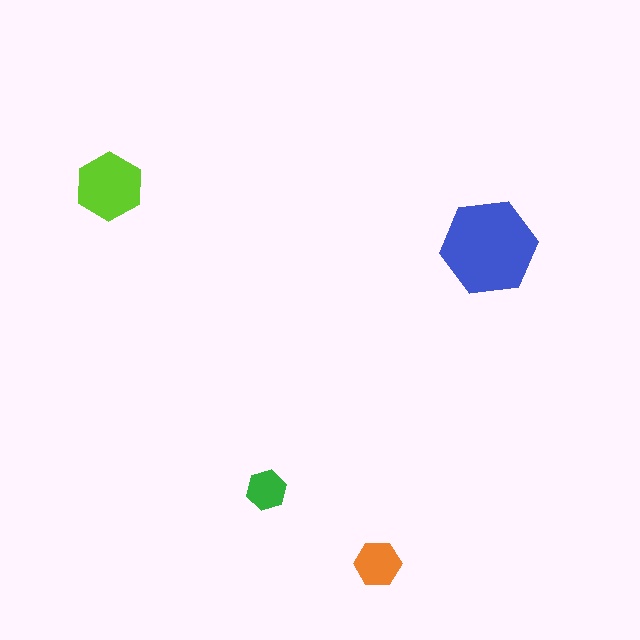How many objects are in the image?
There are 4 objects in the image.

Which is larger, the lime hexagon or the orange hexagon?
The lime one.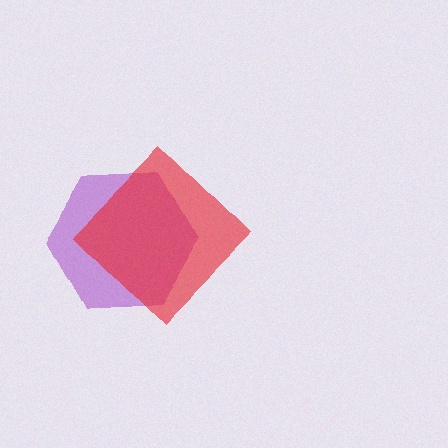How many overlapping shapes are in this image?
There are 2 overlapping shapes in the image.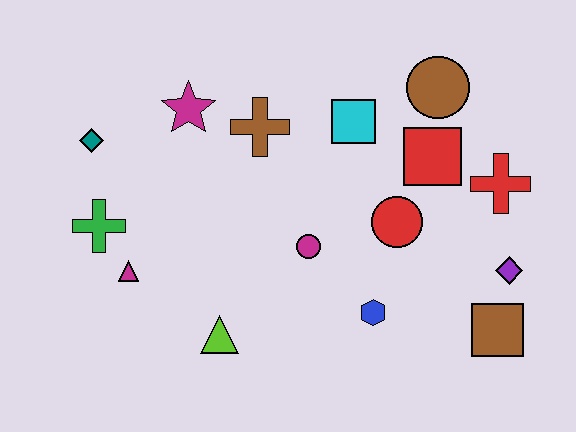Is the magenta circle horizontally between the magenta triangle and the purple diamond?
Yes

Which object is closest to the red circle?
The red square is closest to the red circle.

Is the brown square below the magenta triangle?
Yes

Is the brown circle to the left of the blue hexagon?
No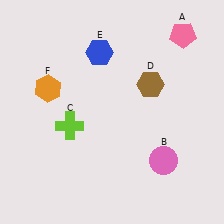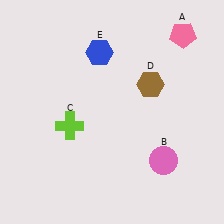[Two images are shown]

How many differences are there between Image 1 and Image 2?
There is 1 difference between the two images.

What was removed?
The orange hexagon (F) was removed in Image 2.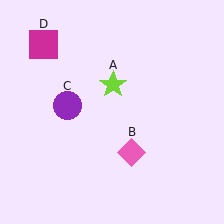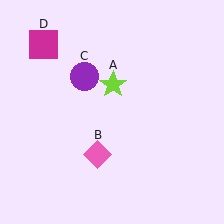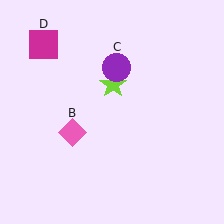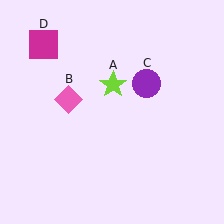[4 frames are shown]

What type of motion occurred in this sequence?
The pink diamond (object B), purple circle (object C) rotated clockwise around the center of the scene.